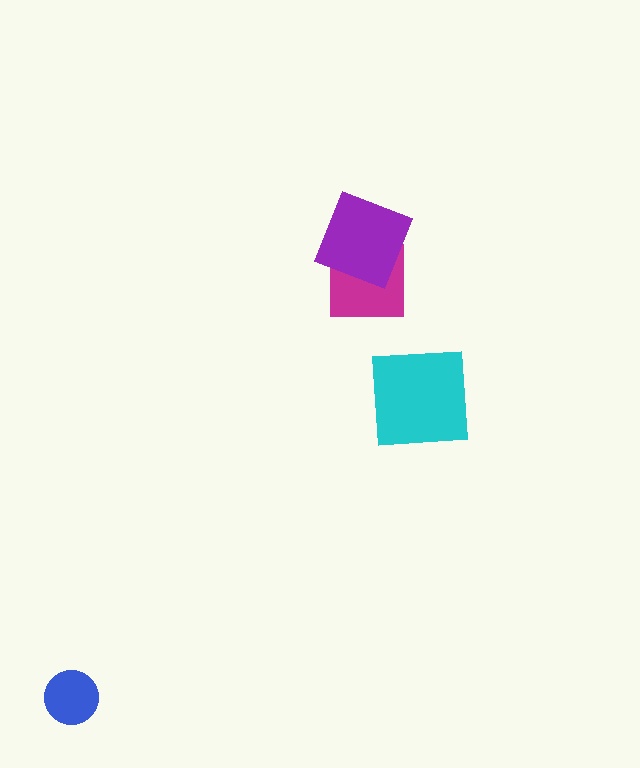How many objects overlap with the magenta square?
1 object overlaps with the magenta square.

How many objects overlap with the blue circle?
0 objects overlap with the blue circle.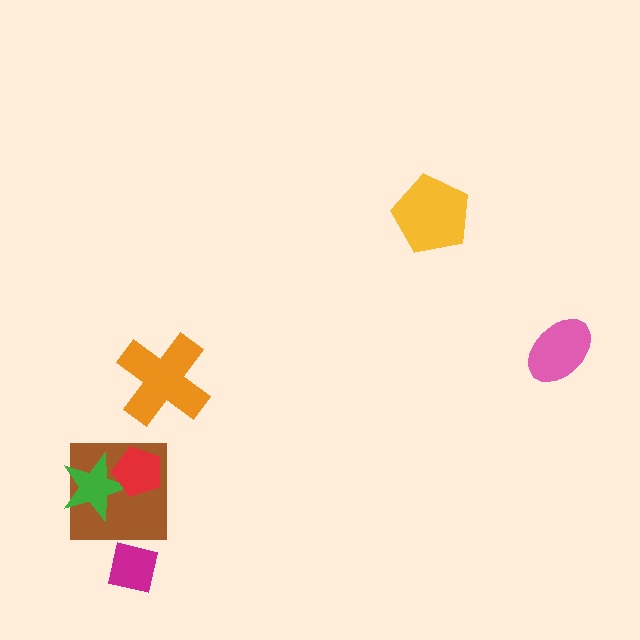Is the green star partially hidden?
Yes, it is partially covered by another shape.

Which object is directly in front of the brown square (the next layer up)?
The green star is directly in front of the brown square.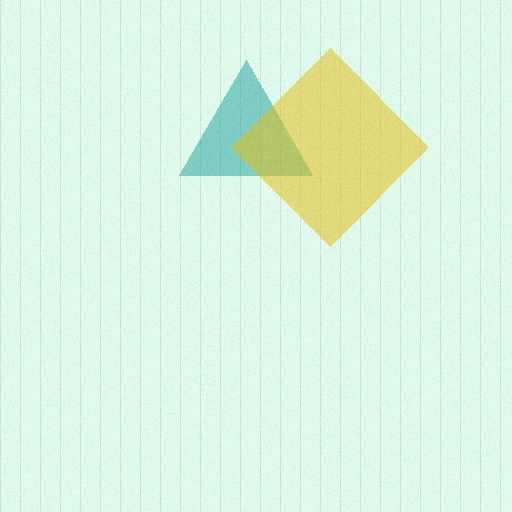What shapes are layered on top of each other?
The layered shapes are: a teal triangle, a yellow diamond.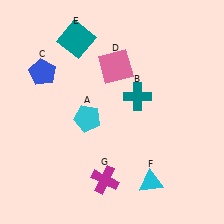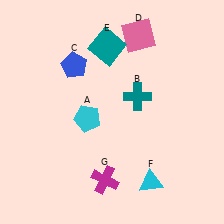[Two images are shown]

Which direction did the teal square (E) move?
The teal square (E) moved right.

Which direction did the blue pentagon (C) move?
The blue pentagon (C) moved right.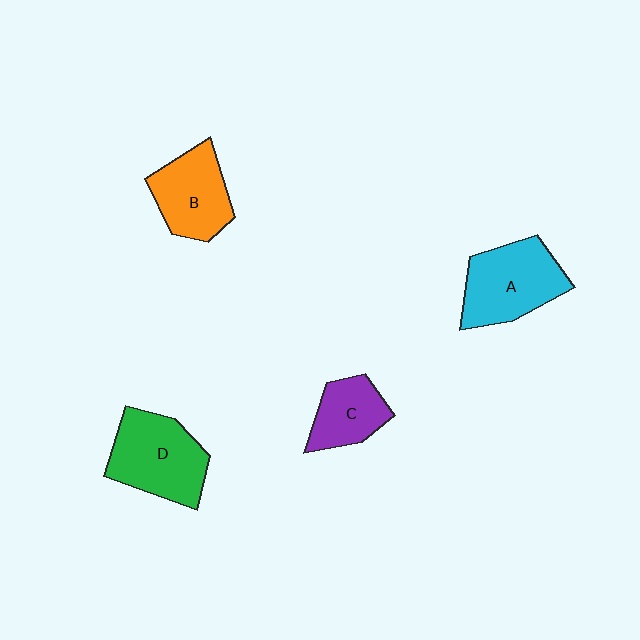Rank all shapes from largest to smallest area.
From largest to smallest: D (green), A (cyan), B (orange), C (purple).